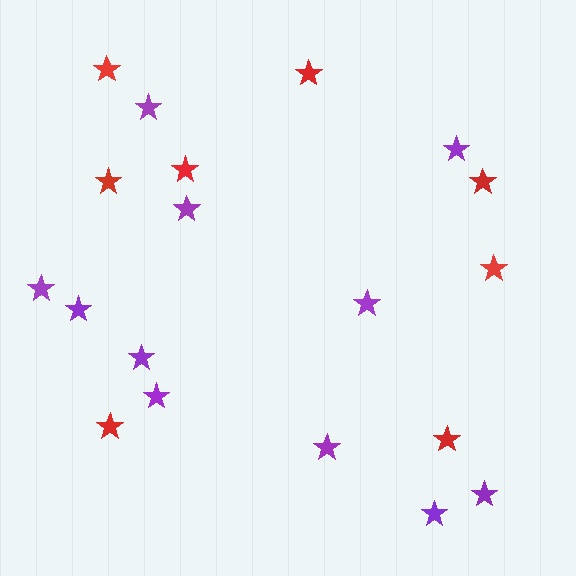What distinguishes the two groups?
There are 2 groups: one group of purple stars (11) and one group of red stars (8).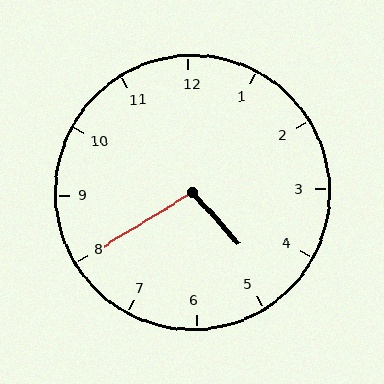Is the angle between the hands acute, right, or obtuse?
It is obtuse.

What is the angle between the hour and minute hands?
Approximately 100 degrees.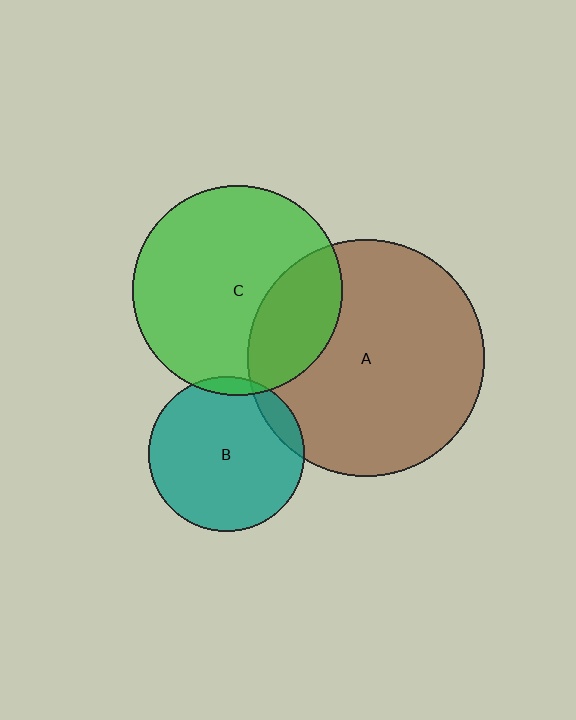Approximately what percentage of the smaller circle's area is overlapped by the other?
Approximately 10%.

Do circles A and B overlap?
Yes.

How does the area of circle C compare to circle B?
Approximately 1.8 times.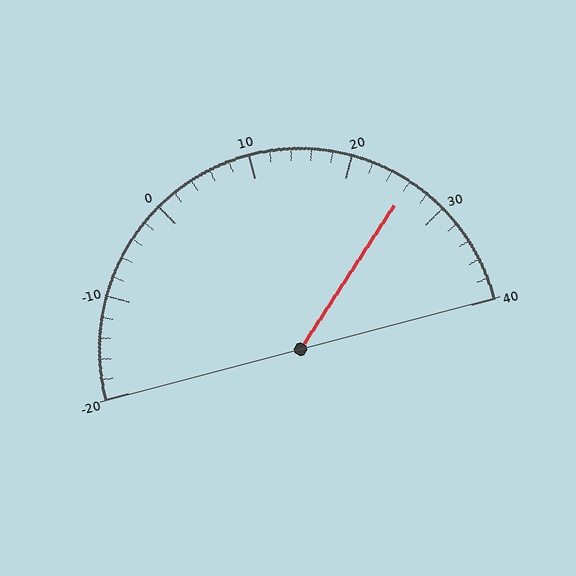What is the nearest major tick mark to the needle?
The nearest major tick mark is 30.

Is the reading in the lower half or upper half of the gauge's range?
The reading is in the upper half of the range (-20 to 40).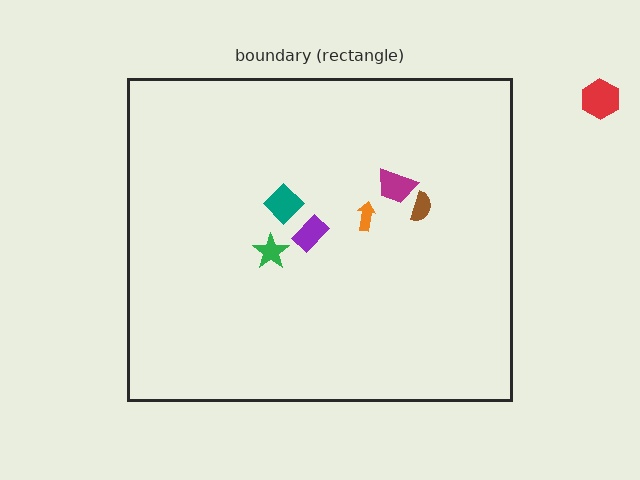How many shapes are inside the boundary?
6 inside, 1 outside.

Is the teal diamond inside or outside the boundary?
Inside.